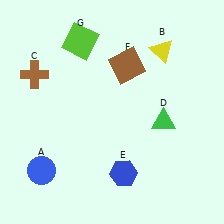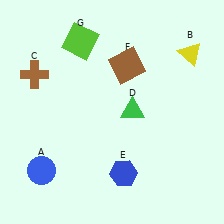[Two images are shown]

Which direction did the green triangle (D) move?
The green triangle (D) moved left.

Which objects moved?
The objects that moved are: the yellow triangle (B), the green triangle (D).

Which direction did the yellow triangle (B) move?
The yellow triangle (B) moved right.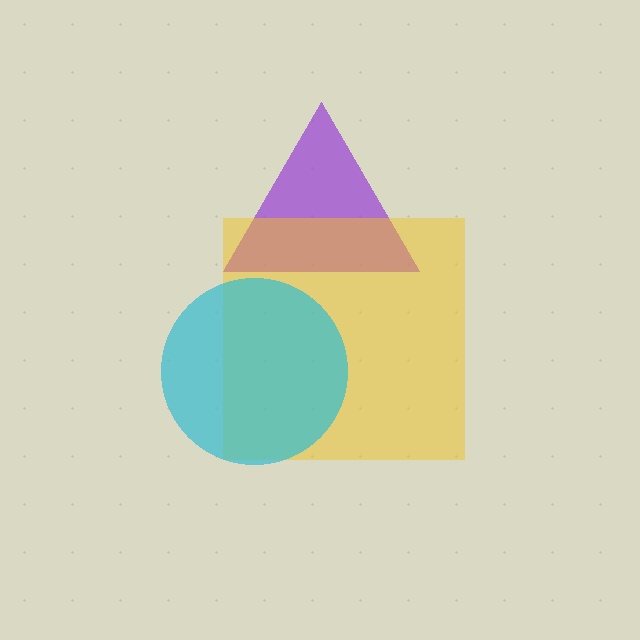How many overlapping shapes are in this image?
There are 3 overlapping shapes in the image.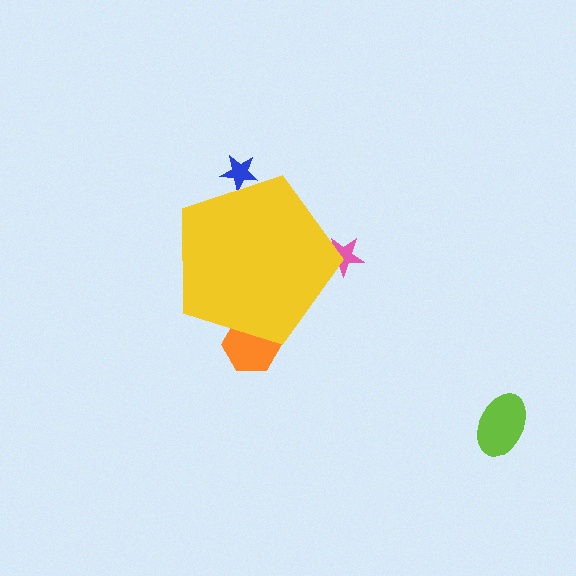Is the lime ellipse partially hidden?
No, the lime ellipse is fully visible.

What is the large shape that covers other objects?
A yellow pentagon.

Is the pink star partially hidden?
Yes, the pink star is partially hidden behind the yellow pentagon.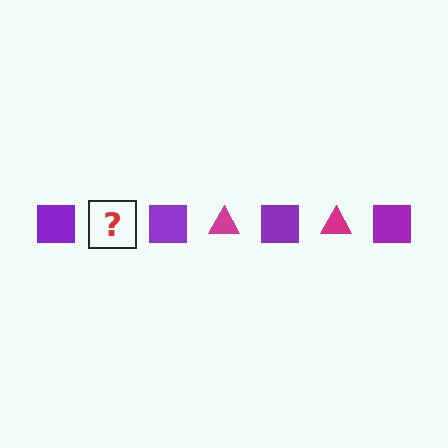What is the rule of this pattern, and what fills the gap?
The rule is that the pattern alternates between purple square and magenta triangle. The gap should be filled with a magenta triangle.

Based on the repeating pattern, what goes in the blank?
The blank should be a magenta triangle.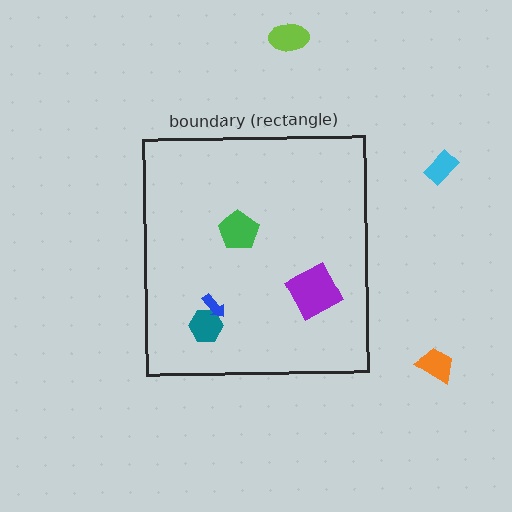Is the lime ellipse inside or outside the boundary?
Outside.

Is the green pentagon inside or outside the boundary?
Inside.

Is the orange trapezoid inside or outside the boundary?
Outside.